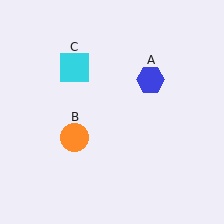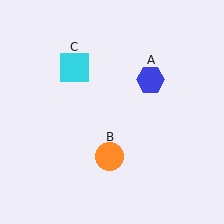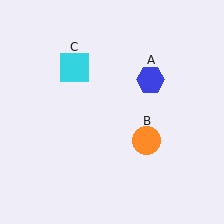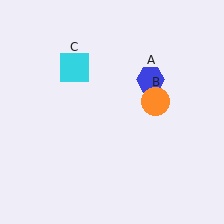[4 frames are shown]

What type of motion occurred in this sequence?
The orange circle (object B) rotated counterclockwise around the center of the scene.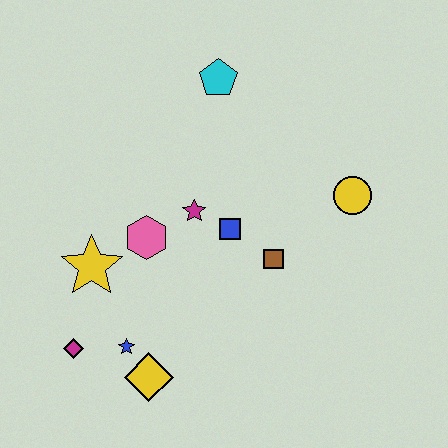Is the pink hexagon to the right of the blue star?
Yes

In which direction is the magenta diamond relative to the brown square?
The magenta diamond is to the left of the brown square.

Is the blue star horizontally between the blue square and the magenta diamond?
Yes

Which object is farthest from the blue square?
The magenta diamond is farthest from the blue square.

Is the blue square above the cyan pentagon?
No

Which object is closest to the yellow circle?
The brown square is closest to the yellow circle.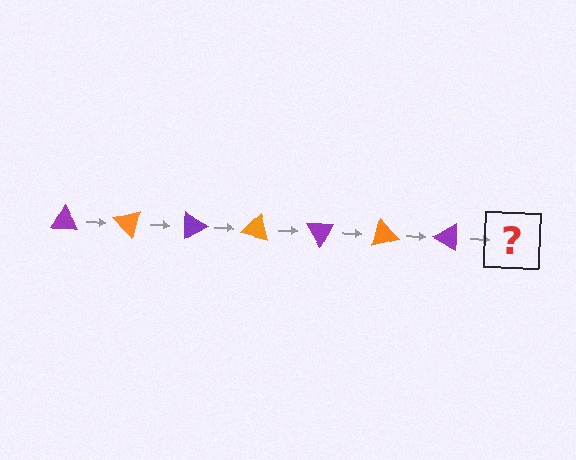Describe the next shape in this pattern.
It should be an orange triangle, rotated 315 degrees from the start.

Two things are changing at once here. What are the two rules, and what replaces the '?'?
The two rules are that it rotates 45 degrees each step and the color cycles through purple and orange. The '?' should be an orange triangle, rotated 315 degrees from the start.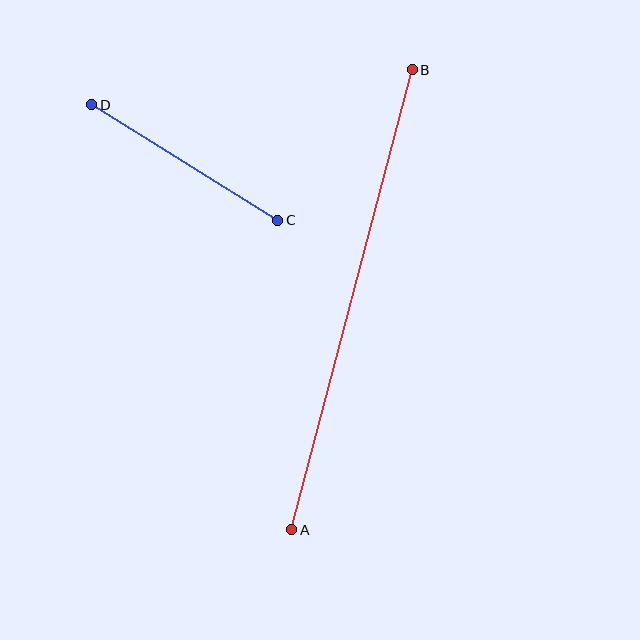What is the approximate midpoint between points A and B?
The midpoint is at approximately (352, 300) pixels.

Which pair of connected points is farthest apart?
Points A and B are farthest apart.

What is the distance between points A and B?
The distance is approximately 475 pixels.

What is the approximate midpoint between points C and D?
The midpoint is at approximately (185, 162) pixels.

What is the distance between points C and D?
The distance is approximately 219 pixels.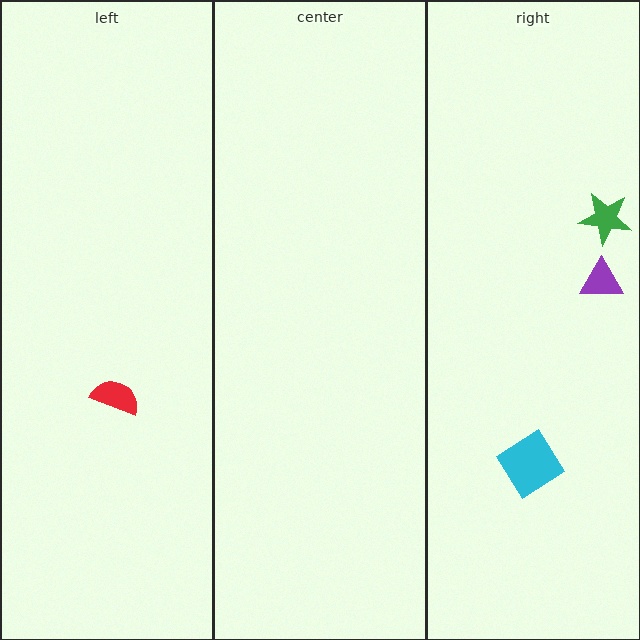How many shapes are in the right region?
3.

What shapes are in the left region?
The red semicircle.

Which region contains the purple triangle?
The right region.